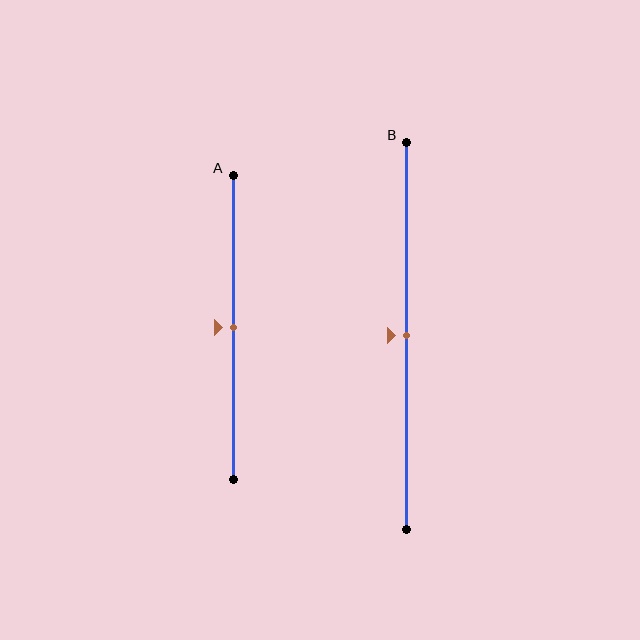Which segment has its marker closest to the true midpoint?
Segment A has its marker closest to the true midpoint.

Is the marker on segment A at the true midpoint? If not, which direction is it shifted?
Yes, the marker on segment A is at the true midpoint.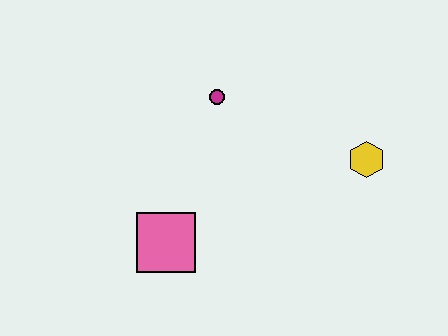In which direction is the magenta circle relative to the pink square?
The magenta circle is above the pink square.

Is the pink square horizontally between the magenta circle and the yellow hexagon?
No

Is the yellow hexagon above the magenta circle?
No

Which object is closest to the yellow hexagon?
The magenta circle is closest to the yellow hexagon.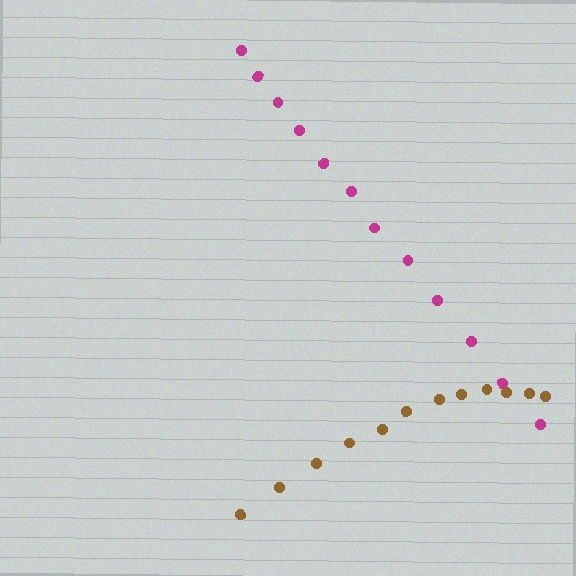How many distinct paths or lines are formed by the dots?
There are 2 distinct paths.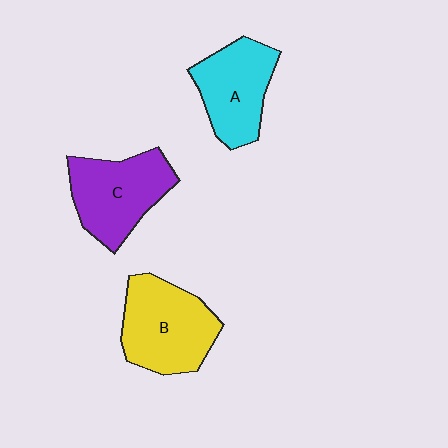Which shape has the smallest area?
Shape A (cyan).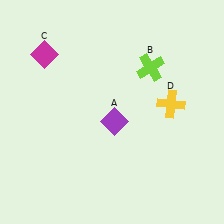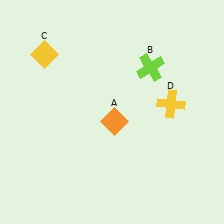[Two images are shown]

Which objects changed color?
A changed from purple to orange. C changed from magenta to yellow.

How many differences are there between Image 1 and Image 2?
There are 2 differences between the two images.